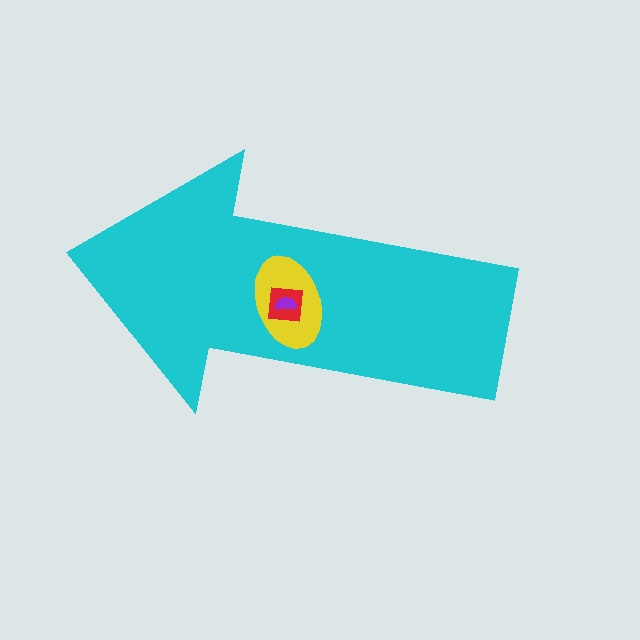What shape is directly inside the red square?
The purple semicircle.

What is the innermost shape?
The purple semicircle.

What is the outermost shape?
The cyan arrow.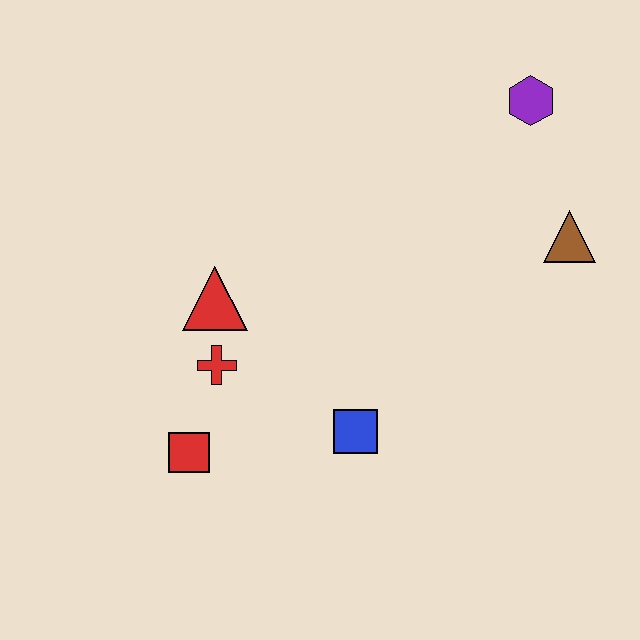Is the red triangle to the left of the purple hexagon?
Yes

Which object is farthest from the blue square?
The purple hexagon is farthest from the blue square.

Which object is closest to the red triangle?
The red cross is closest to the red triangle.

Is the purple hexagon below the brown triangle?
No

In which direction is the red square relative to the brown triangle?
The red square is to the left of the brown triangle.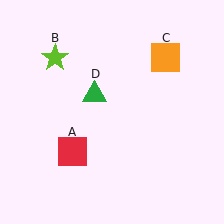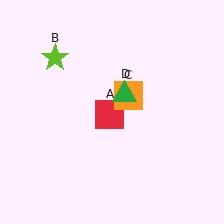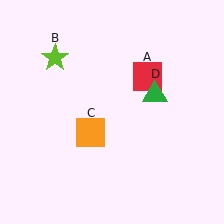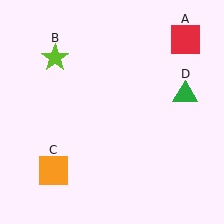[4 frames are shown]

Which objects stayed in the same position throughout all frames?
Lime star (object B) remained stationary.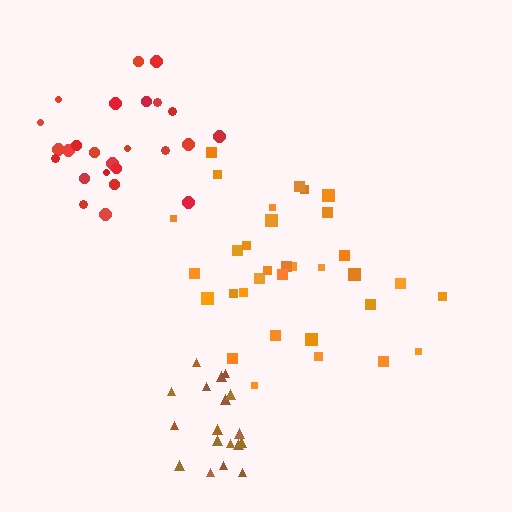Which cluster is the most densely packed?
Brown.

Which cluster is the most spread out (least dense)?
Orange.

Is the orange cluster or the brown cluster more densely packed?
Brown.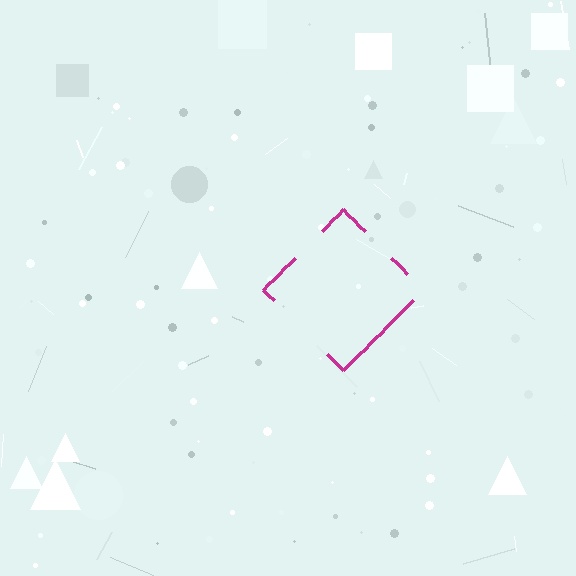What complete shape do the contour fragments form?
The contour fragments form a diamond.